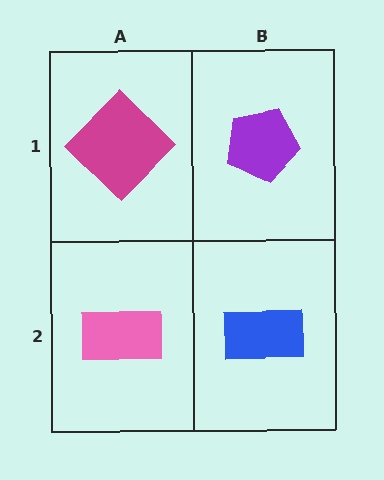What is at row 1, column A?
A magenta diamond.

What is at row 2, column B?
A blue rectangle.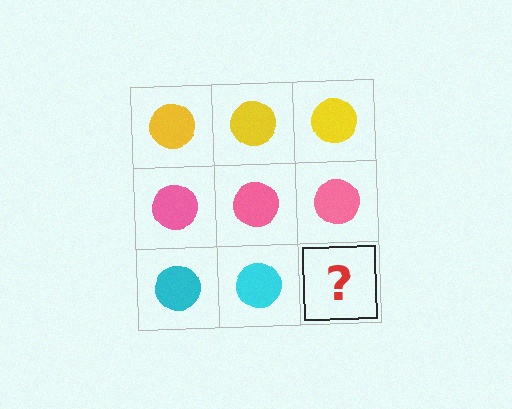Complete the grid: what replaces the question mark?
The question mark should be replaced with a cyan circle.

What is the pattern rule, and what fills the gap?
The rule is that each row has a consistent color. The gap should be filled with a cyan circle.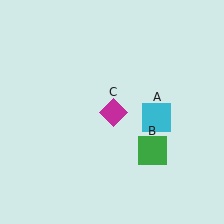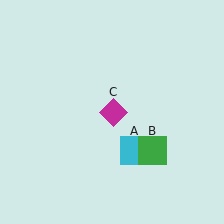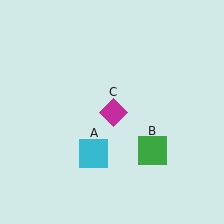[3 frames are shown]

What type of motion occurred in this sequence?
The cyan square (object A) rotated clockwise around the center of the scene.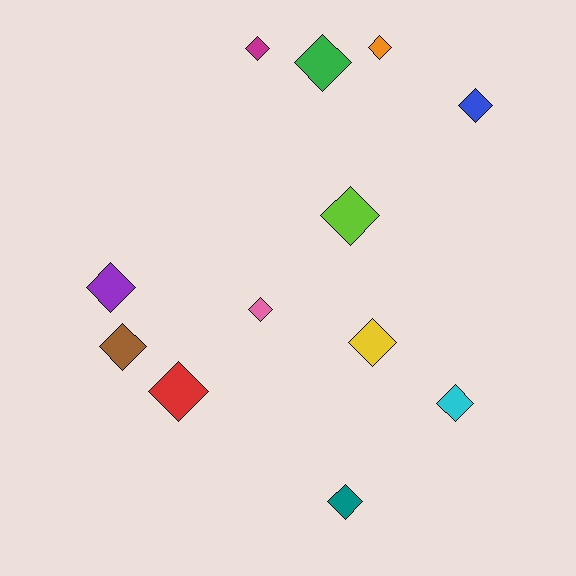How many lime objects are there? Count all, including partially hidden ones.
There is 1 lime object.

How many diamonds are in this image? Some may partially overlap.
There are 12 diamonds.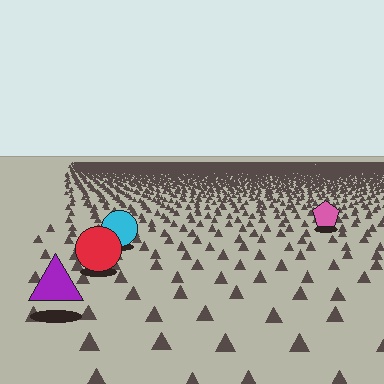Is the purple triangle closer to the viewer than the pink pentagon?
Yes. The purple triangle is closer — you can tell from the texture gradient: the ground texture is coarser near it.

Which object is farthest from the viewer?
The pink pentagon is farthest from the viewer. It appears smaller and the ground texture around it is denser.